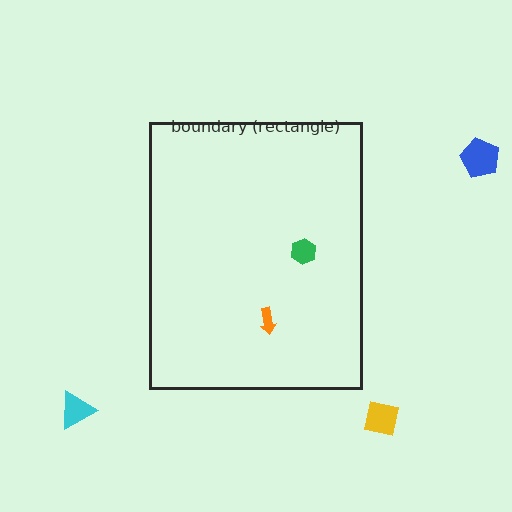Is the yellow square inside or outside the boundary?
Outside.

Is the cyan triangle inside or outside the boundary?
Outside.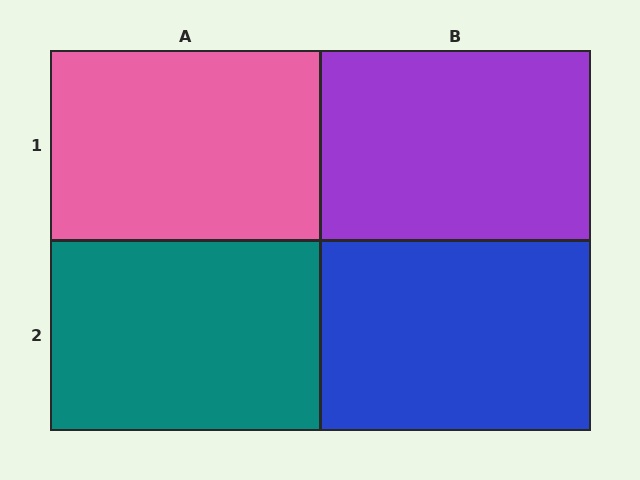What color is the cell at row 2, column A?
Teal.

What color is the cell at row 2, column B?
Blue.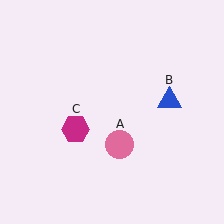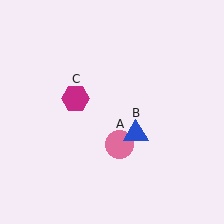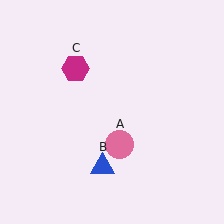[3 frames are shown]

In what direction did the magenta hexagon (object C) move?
The magenta hexagon (object C) moved up.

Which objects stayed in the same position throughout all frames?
Pink circle (object A) remained stationary.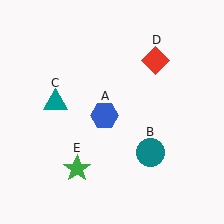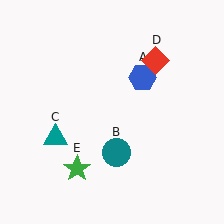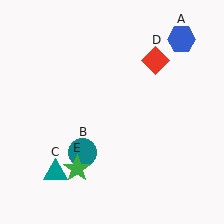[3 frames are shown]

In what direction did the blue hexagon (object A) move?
The blue hexagon (object A) moved up and to the right.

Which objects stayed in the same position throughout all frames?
Red diamond (object D) and green star (object E) remained stationary.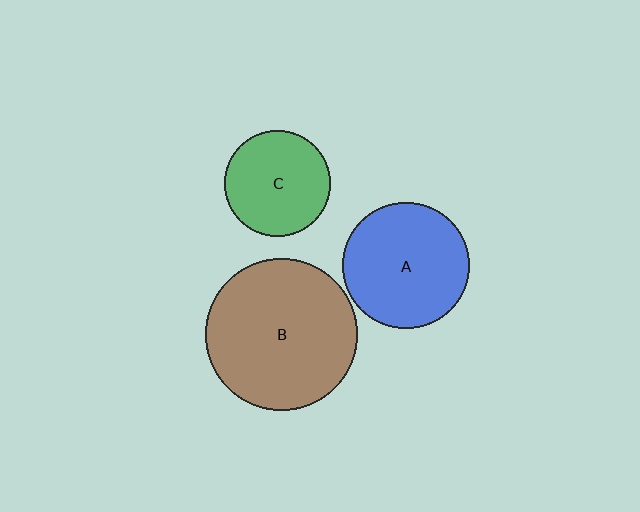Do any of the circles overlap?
No, none of the circles overlap.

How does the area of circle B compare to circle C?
Approximately 2.0 times.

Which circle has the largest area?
Circle B (brown).